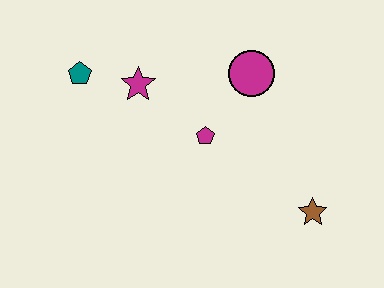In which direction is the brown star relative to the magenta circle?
The brown star is below the magenta circle.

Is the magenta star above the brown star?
Yes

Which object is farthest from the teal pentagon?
The brown star is farthest from the teal pentagon.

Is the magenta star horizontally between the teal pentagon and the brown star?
Yes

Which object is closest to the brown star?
The magenta pentagon is closest to the brown star.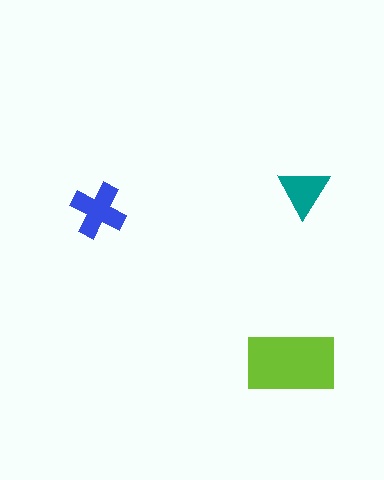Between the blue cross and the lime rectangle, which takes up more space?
The lime rectangle.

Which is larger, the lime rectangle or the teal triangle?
The lime rectangle.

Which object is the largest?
The lime rectangle.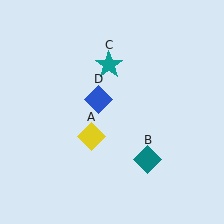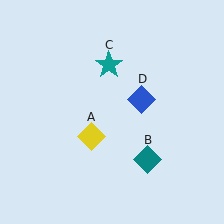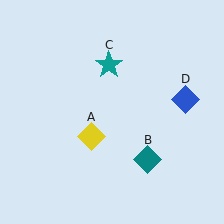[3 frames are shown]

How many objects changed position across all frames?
1 object changed position: blue diamond (object D).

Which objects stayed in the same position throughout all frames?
Yellow diamond (object A) and teal diamond (object B) and teal star (object C) remained stationary.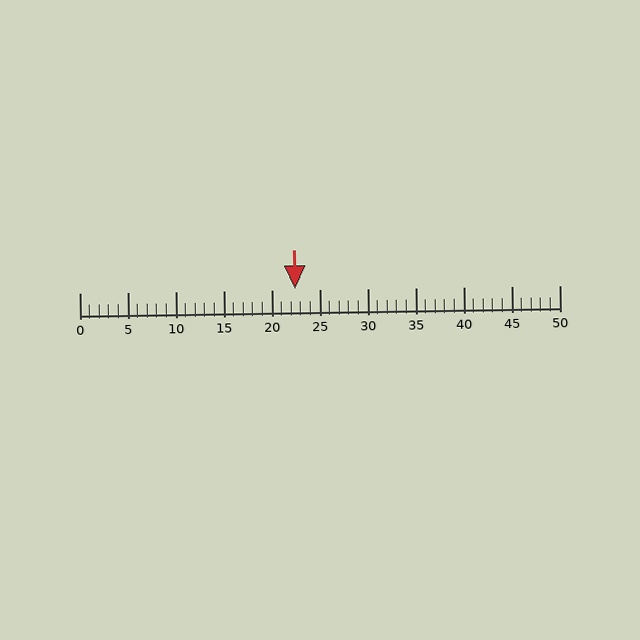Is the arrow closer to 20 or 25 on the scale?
The arrow is closer to 20.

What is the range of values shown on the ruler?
The ruler shows values from 0 to 50.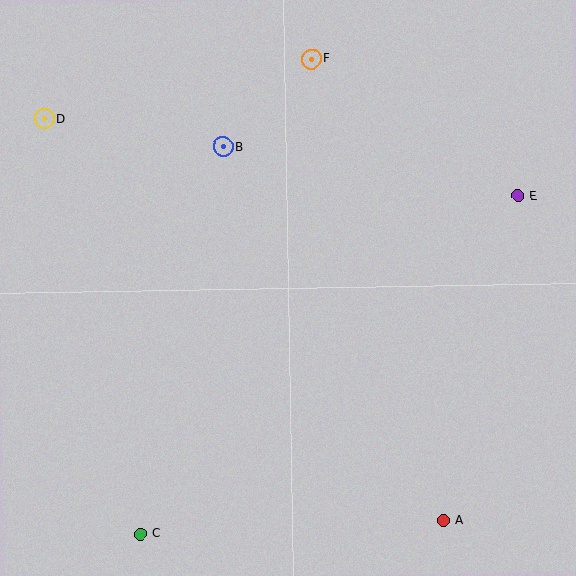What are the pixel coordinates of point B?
Point B is at (223, 147).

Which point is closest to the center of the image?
Point B at (223, 147) is closest to the center.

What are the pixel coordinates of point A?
Point A is at (443, 521).